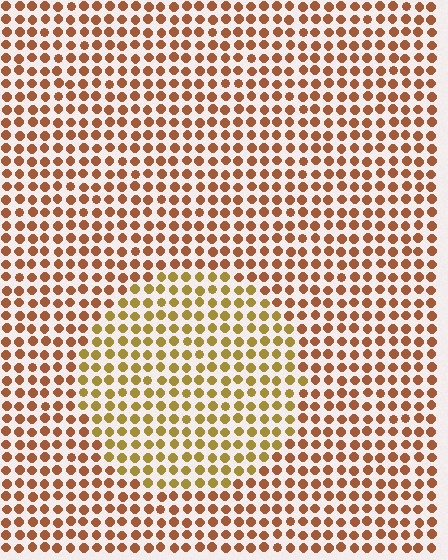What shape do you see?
I see a circle.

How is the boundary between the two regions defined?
The boundary is defined purely by a slight shift in hue (about 31 degrees). Spacing, size, and orientation are identical on both sides.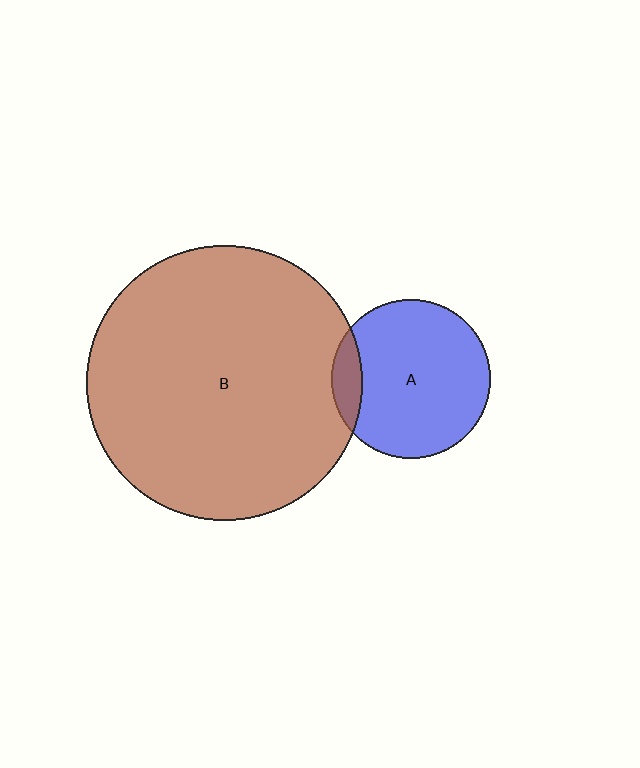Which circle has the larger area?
Circle B (brown).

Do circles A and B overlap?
Yes.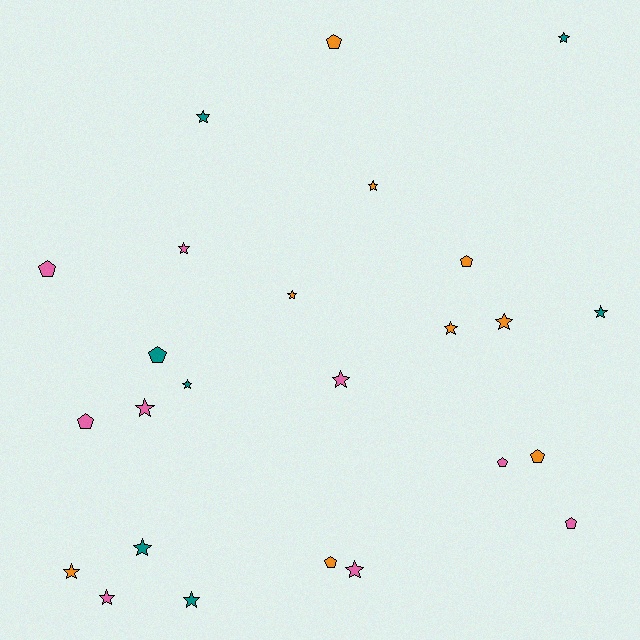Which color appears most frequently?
Pink, with 9 objects.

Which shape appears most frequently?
Star, with 16 objects.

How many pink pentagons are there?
There are 4 pink pentagons.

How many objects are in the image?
There are 25 objects.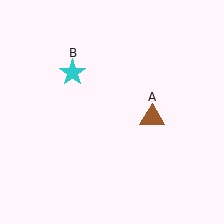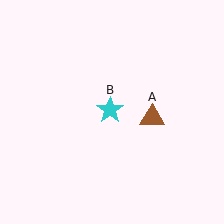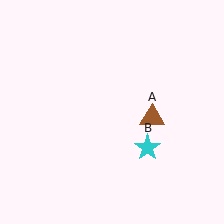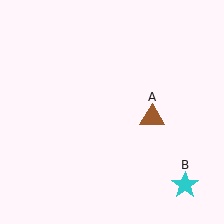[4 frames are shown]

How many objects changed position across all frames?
1 object changed position: cyan star (object B).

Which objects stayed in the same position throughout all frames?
Brown triangle (object A) remained stationary.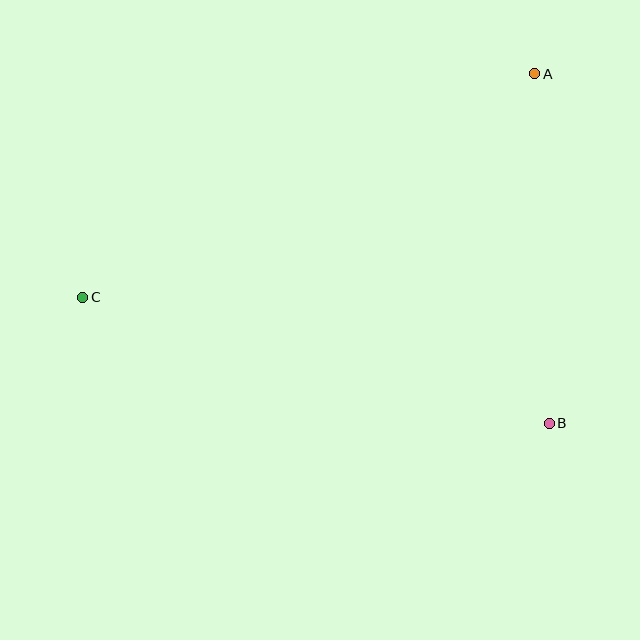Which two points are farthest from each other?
Points A and C are farthest from each other.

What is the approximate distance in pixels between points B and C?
The distance between B and C is approximately 483 pixels.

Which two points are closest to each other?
Points A and B are closest to each other.